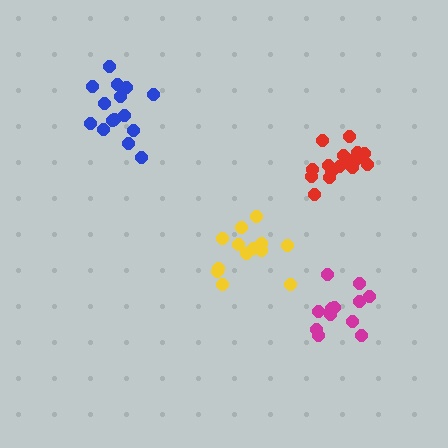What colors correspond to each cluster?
The clusters are colored: yellow, blue, magenta, red.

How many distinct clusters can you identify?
There are 4 distinct clusters.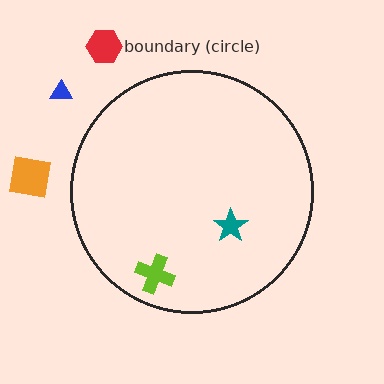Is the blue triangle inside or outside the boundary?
Outside.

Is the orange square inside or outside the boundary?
Outside.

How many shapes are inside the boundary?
2 inside, 3 outside.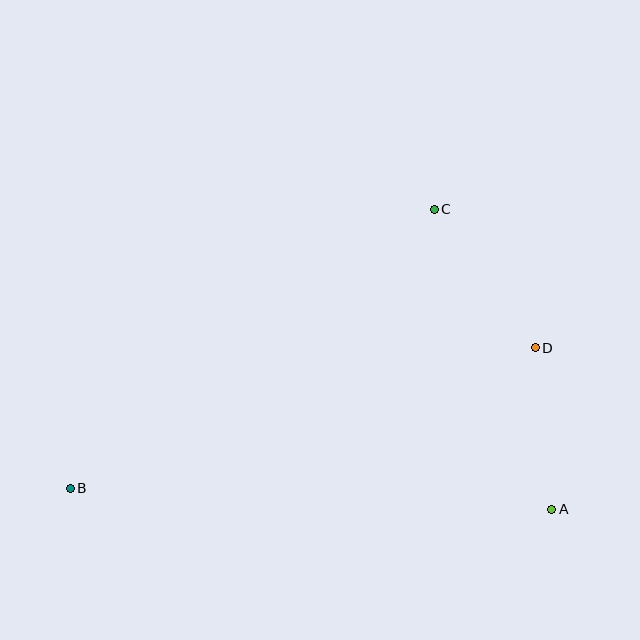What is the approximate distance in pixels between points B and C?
The distance between B and C is approximately 459 pixels.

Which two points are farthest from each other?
Points B and D are farthest from each other.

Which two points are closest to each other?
Points A and D are closest to each other.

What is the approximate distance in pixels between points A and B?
The distance between A and B is approximately 482 pixels.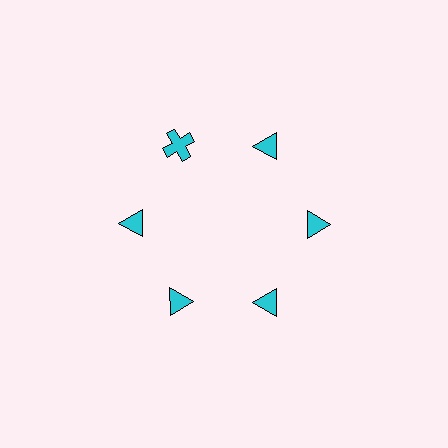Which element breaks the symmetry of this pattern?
The cyan cross at roughly the 11 o'clock position breaks the symmetry. All other shapes are cyan triangles.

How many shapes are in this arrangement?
There are 6 shapes arranged in a ring pattern.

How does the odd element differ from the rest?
It has a different shape: cross instead of triangle.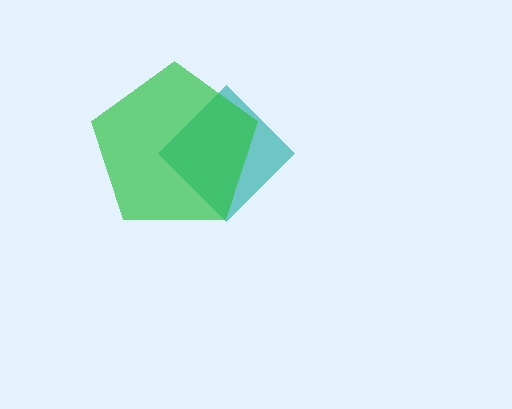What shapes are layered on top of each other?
The layered shapes are: a teal diamond, a green pentagon.